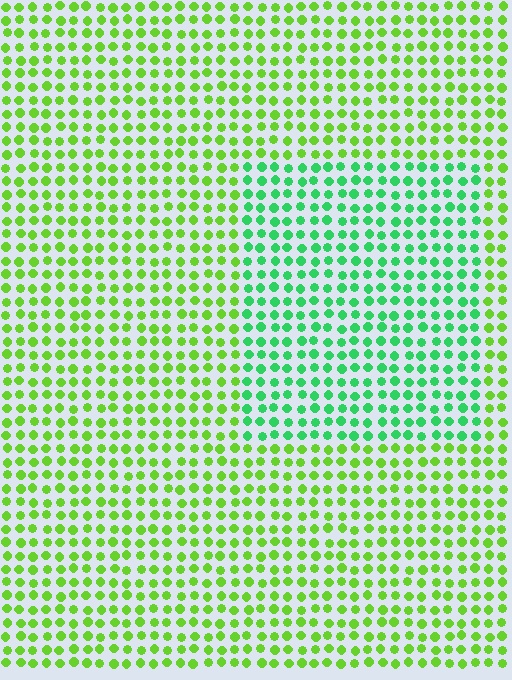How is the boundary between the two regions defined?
The boundary is defined purely by a slight shift in hue (about 40 degrees). Spacing, size, and orientation are identical on both sides.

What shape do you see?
I see a rectangle.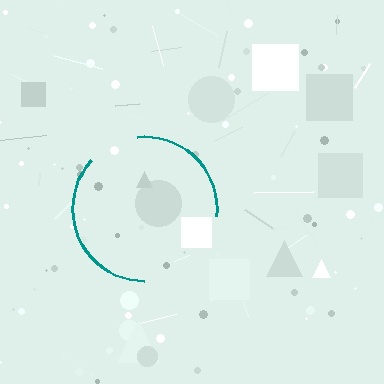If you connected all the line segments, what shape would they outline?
They would outline a circle.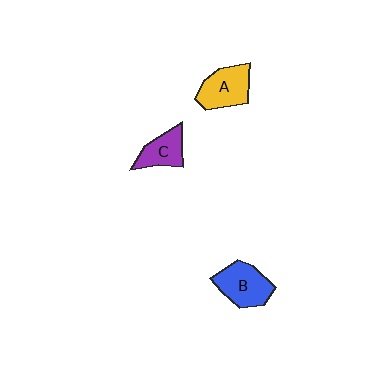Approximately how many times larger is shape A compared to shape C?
Approximately 1.3 times.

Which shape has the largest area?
Shape B (blue).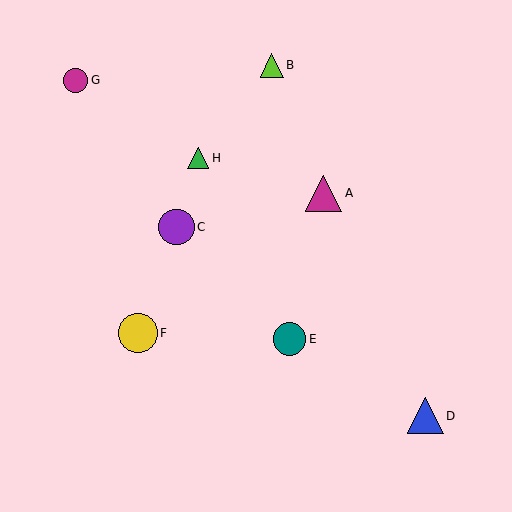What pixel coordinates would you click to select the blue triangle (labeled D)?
Click at (425, 416) to select the blue triangle D.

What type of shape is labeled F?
Shape F is a yellow circle.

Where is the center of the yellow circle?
The center of the yellow circle is at (138, 333).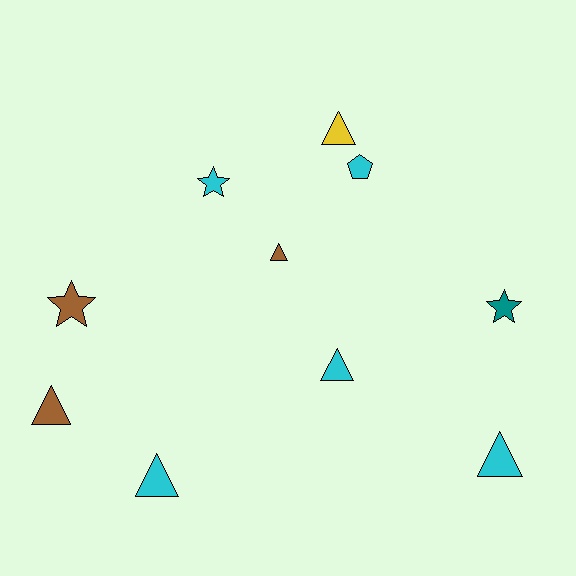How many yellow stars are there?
There are no yellow stars.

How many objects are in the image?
There are 10 objects.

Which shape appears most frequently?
Triangle, with 6 objects.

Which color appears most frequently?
Cyan, with 5 objects.